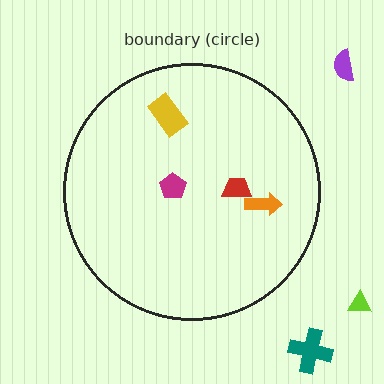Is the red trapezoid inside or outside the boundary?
Inside.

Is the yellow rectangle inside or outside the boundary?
Inside.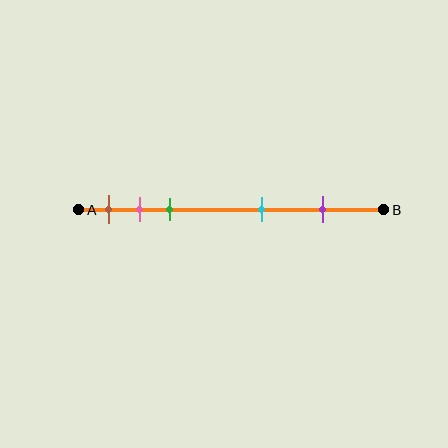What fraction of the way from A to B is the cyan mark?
The cyan mark is approximately 60% (0.6) of the way from A to B.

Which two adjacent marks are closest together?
The pink and green marks are the closest adjacent pair.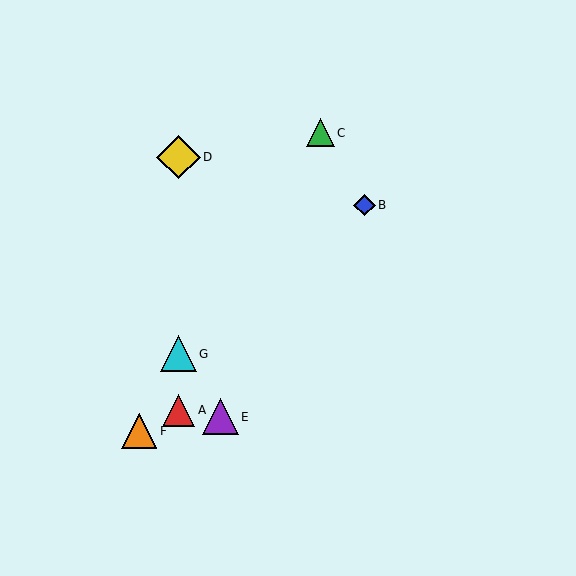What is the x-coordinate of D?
Object D is at x≈178.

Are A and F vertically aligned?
No, A is at x≈178 and F is at x≈139.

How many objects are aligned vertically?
3 objects (A, D, G) are aligned vertically.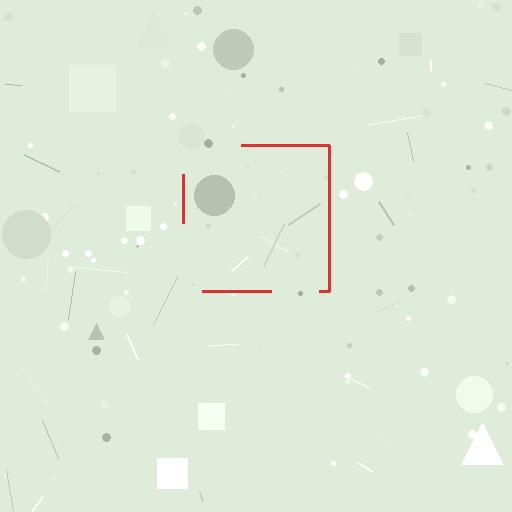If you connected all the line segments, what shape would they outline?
They would outline a square.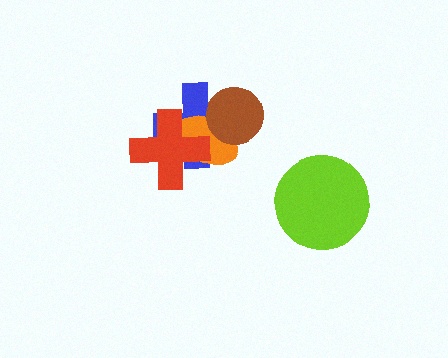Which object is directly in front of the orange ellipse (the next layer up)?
The red cross is directly in front of the orange ellipse.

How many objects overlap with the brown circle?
2 objects overlap with the brown circle.